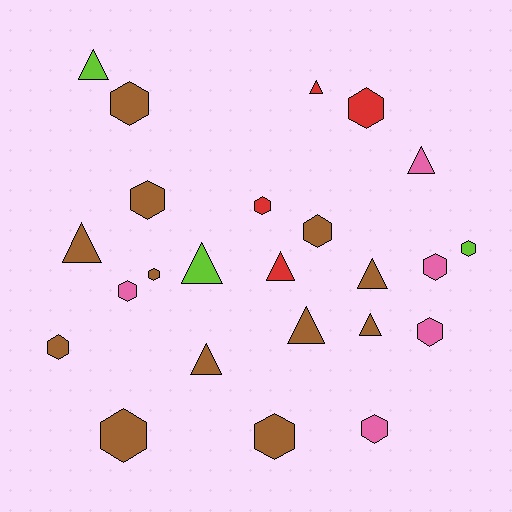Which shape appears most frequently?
Hexagon, with 14 objects.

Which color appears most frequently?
Brown, with 12 objects.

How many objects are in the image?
There are 24 objects.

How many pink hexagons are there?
There are 4 pink hexagons.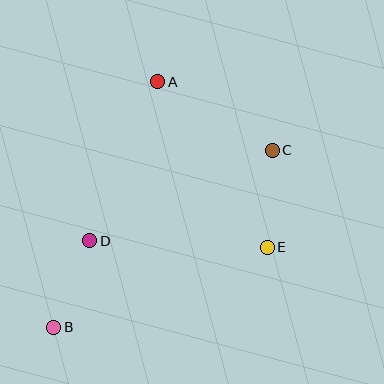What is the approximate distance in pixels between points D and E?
The distance between D and E is approximately 178 pixels.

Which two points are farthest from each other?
Points B and C are farthest from each other.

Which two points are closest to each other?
Points B and D are closest to each other.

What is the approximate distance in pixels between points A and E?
The distance between A and E is approximately 199 pixels.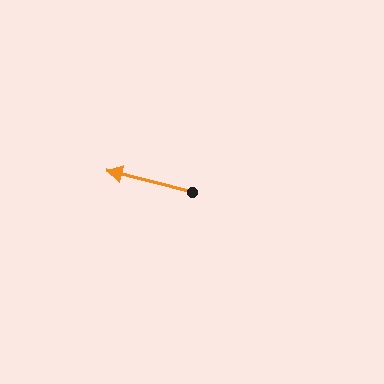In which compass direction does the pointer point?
West.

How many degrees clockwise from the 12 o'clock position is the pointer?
Approximately 284 degrees.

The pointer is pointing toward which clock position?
Roughly 9 o'clock.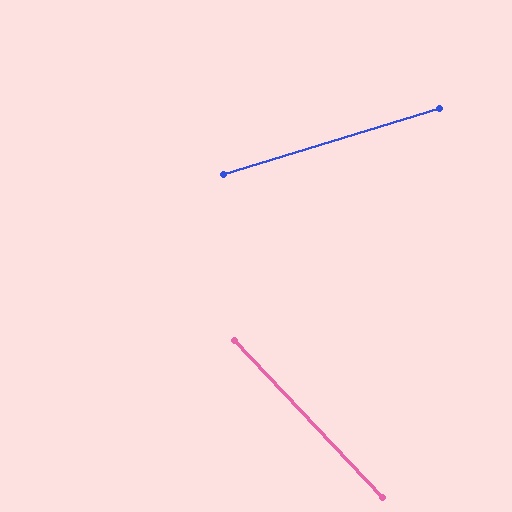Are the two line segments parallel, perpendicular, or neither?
Neither parallel nor perpendicular — they differ by about 64°.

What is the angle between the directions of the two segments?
Approximately 64 degrees.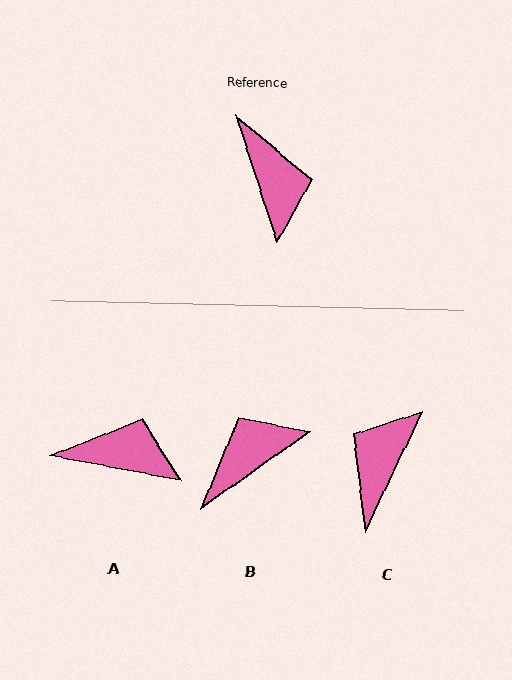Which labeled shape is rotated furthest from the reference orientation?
C, about 137 degrees away.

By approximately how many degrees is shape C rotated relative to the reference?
Approximately 137 degrees counter-clockwise.